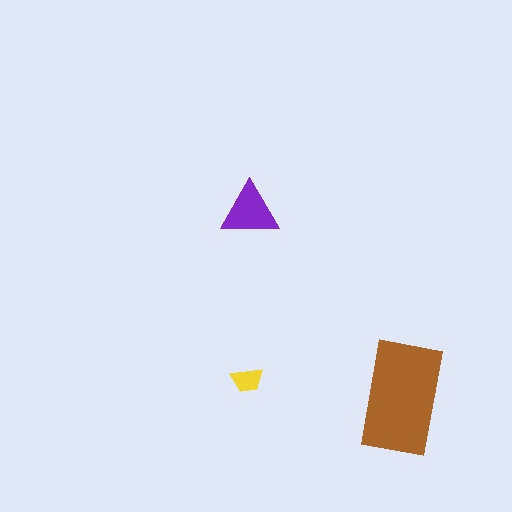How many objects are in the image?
There are 3 objects in the image.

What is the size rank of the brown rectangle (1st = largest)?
1st.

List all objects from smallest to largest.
The yellow trapezoid, the purple triangle, the brown rectangle.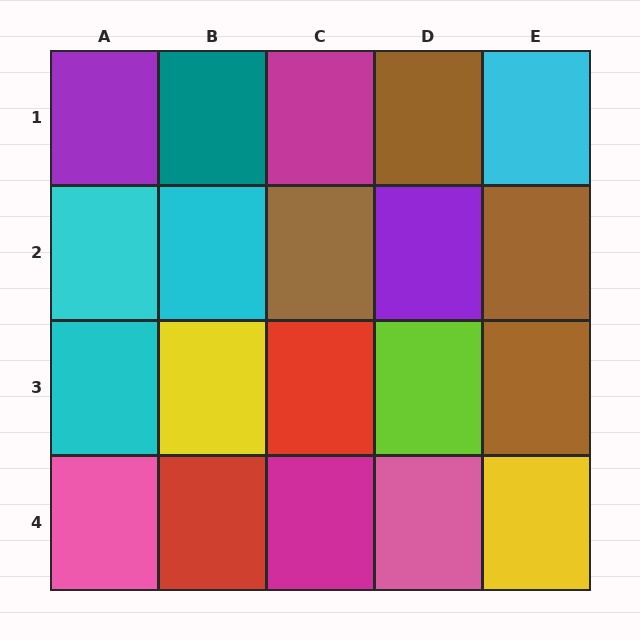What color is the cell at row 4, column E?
Yellow.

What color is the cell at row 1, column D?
Brown.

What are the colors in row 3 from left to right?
Cyan, yellow, red, lime, brown.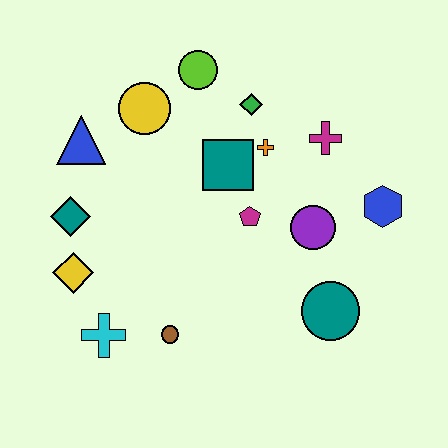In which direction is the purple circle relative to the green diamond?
The purple circle is below the green diamond.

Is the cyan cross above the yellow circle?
No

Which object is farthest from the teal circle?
The blue triangle is farthest from the teal circle.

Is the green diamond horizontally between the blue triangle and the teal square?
No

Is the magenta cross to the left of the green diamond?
No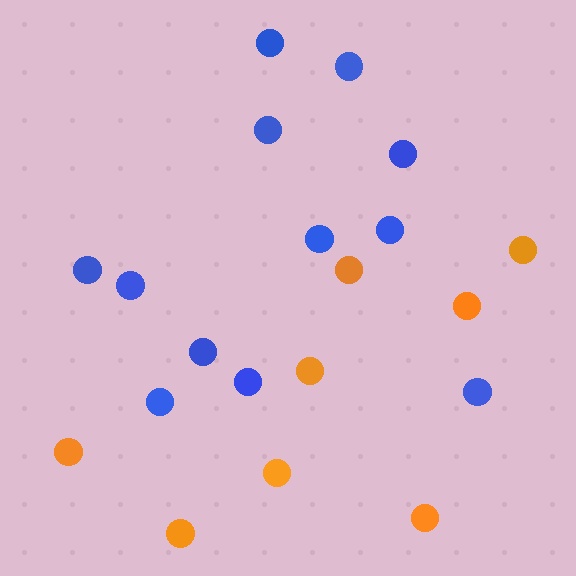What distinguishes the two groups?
There are 2 groups: one group of orange circles (8) and one group of blue circles (12).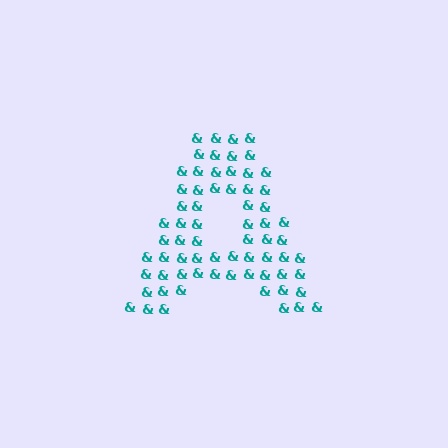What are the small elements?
The small elements are ampersands.